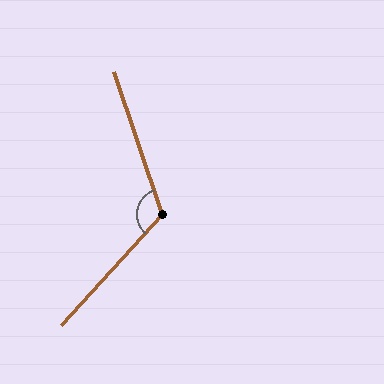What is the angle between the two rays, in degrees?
Approximately 119 degrees.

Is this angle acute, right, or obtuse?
It is obtuse.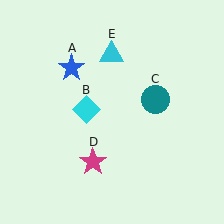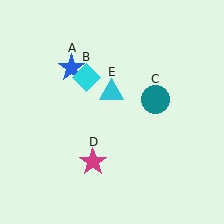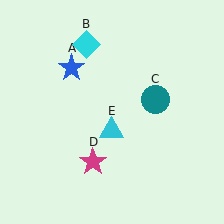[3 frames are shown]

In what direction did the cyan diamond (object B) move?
The cyan diamond (object B) moved up.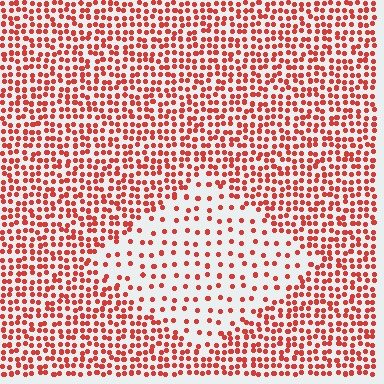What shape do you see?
I see a diamond.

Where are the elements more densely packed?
The elements are more densely packed outside the diamond boundary.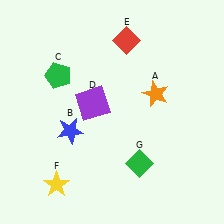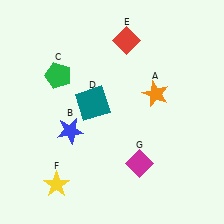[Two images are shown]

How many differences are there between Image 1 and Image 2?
There are 2 differences between the two images.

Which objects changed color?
D changed from purple to teal. G changed from green to magenta.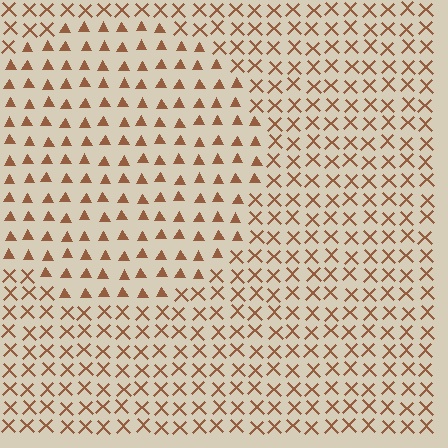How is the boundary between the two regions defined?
The boundary is defined by a change in element shape: triangles inside vs. X marks outside. All elements share the same color and spacing.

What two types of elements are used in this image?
The image uses triangles inside the circle region and X marks outside it.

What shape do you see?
I see a circle.